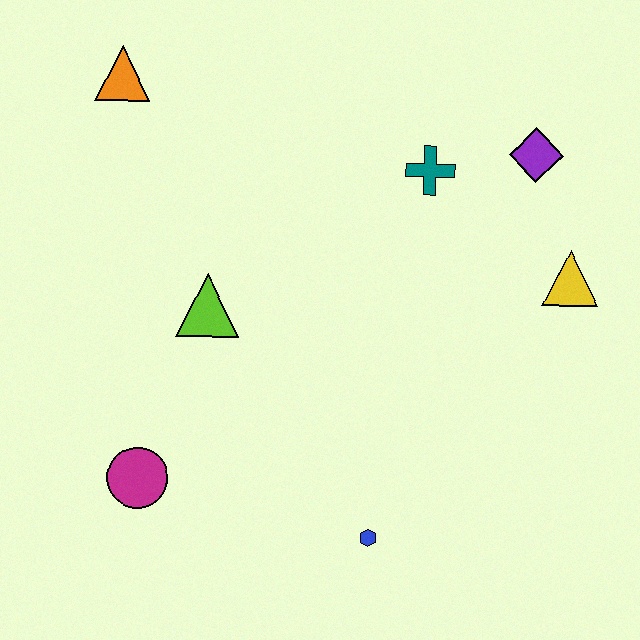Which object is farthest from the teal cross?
The magenta circle is farthest from the teal cross.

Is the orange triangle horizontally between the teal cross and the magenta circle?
No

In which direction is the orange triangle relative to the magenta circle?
The orange triangle is above the magenta circle.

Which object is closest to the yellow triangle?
The purple diamond is closest to the yellow triangle.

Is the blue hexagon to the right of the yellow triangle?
No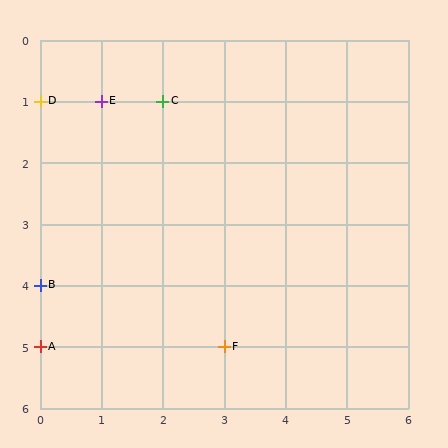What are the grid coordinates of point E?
Point E is at grid coordinates (1, 1).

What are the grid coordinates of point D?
Point D is at grid coordinates (0, 1).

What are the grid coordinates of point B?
Point B is at grid coordinates (0, 4).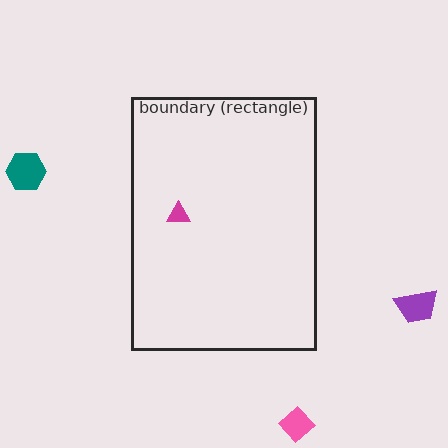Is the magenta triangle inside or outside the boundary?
Inside.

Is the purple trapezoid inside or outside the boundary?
Outside.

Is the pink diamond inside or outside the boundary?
Outside.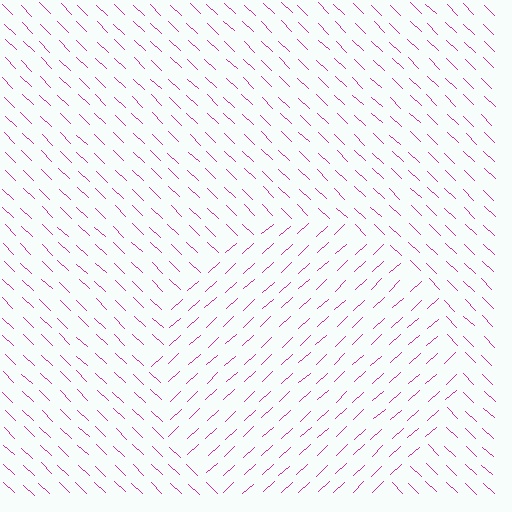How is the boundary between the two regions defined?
The boundary is defined purely by a change in line orientation (approximately 86 degrees difference). All lines are the same color and thickness.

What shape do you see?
I see a circle.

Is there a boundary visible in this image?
Yes, there is a texture boundary formed by a change in line orientation.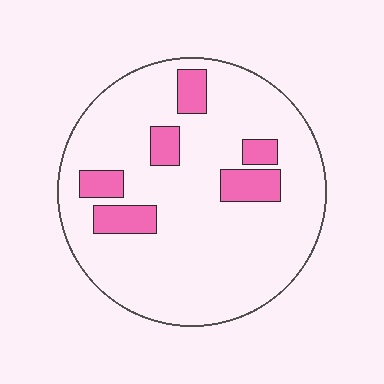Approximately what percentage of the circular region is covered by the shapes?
Approximately 15%.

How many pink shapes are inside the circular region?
6.